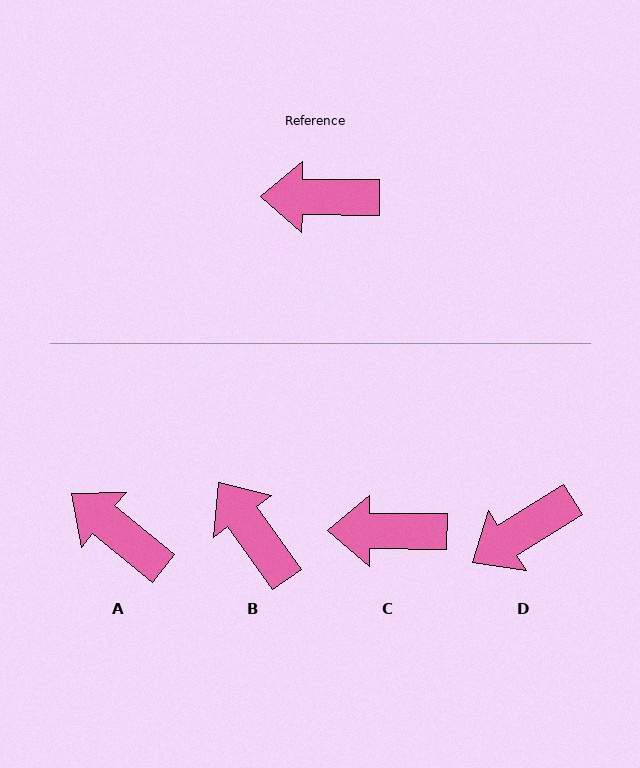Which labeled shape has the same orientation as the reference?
C.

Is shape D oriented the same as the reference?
No, it is off by about 33 degrees.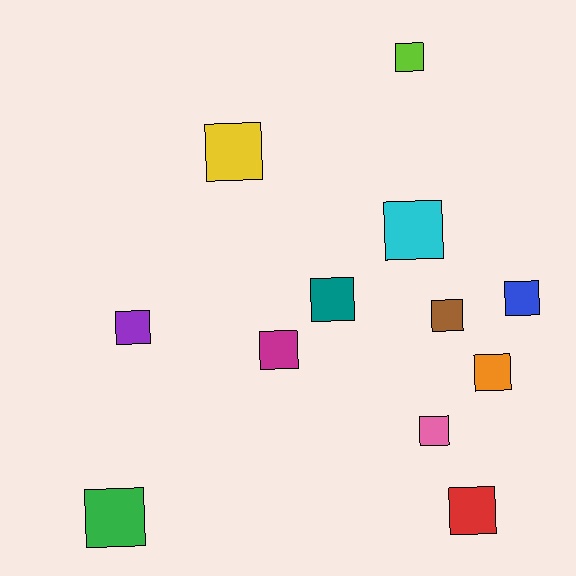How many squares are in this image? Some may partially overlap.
There are 12 squares.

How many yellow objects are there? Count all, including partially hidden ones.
There is 1 yellow object.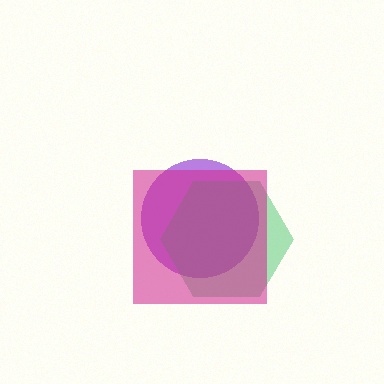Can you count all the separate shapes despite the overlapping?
Yes, there are 3 separate shapes.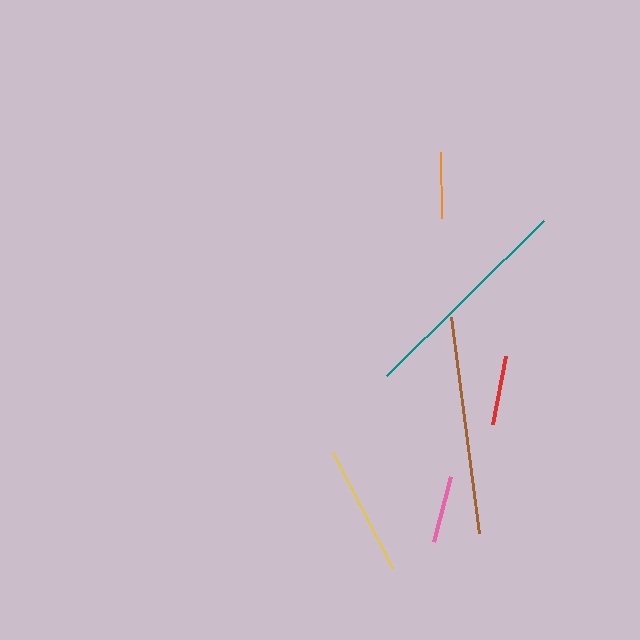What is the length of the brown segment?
The brown segment is approximately 218 pixels long.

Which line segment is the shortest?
The orange line is the shortest at approximately 66 pixels.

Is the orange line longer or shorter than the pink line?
The pink line is longer than the orange line.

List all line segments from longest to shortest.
From longest to shortest: teal, brown, yellow, red, pink, orange.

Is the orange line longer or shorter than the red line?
The red line is longer than the orange line.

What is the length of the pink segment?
The pink segment is approximately 67 pixels long.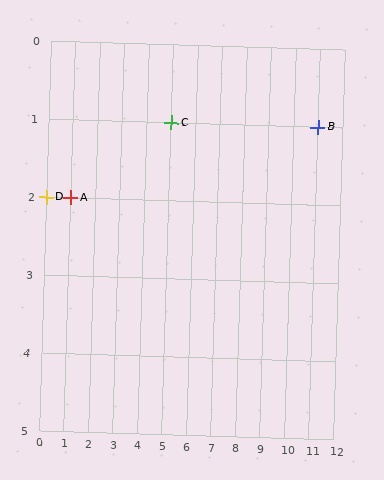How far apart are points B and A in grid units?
Points B and A are 10 columns and 1 row apart (about 10.0 grid units diagonally).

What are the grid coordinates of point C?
Point C is at grid coordinates (5, 1).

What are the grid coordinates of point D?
Point D is at grid coordinates (0, 2).